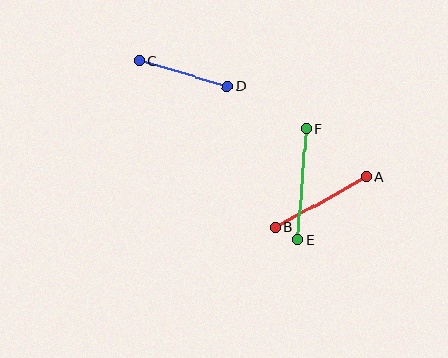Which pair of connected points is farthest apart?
Points E and F are farthest apart.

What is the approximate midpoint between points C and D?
The midpoint is at approximately (183, 73) pixels.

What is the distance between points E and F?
The distance is approximately 112 pixels.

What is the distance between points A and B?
The distance is approximately 104 pixels.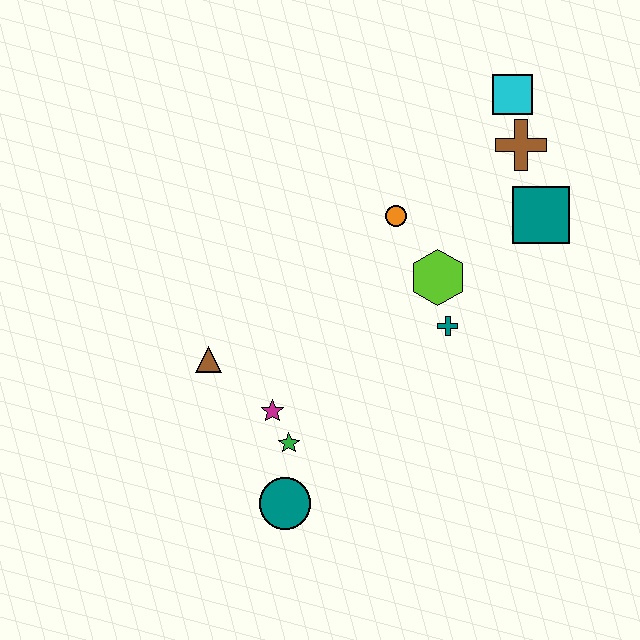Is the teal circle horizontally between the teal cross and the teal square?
No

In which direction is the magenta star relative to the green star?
The magenta star is above the green star.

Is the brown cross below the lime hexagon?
No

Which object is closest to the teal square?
The brown cross is closest to the teal square.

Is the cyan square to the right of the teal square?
No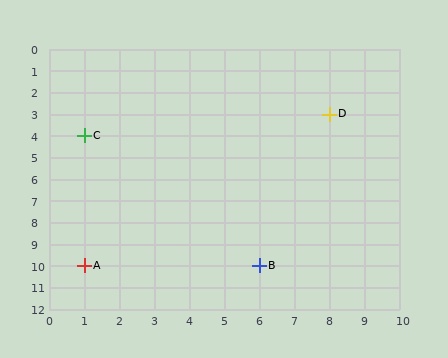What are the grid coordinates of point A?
Point A is at grid coordinates (1, 10).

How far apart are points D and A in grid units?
Points D and A are 7 columns and 7 rows apart (about 9.9 grid units diagonally).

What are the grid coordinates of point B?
Point B is at grid coordinates (6, 10).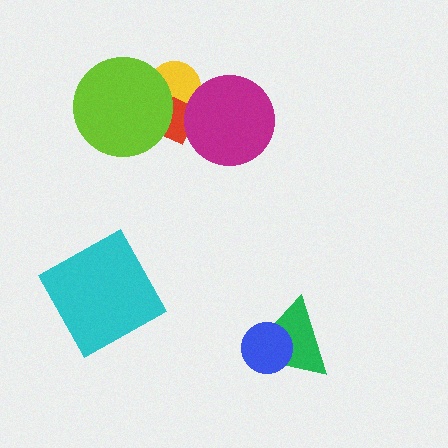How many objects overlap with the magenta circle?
1 object overlaps with the magenta circle.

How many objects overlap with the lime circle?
2 objects overlap with the lime circle.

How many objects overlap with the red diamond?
3 objects overlap with the red diamond.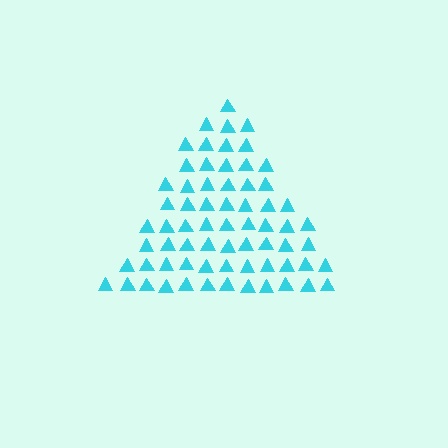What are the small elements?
The small elements are triangles.